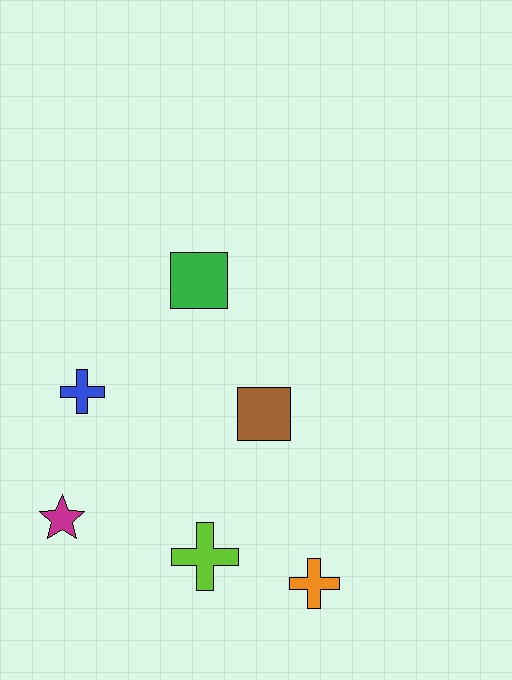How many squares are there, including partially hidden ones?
There are 2 squares.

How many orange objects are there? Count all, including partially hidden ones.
There is 1 orange object.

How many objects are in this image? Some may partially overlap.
There are 6 objects.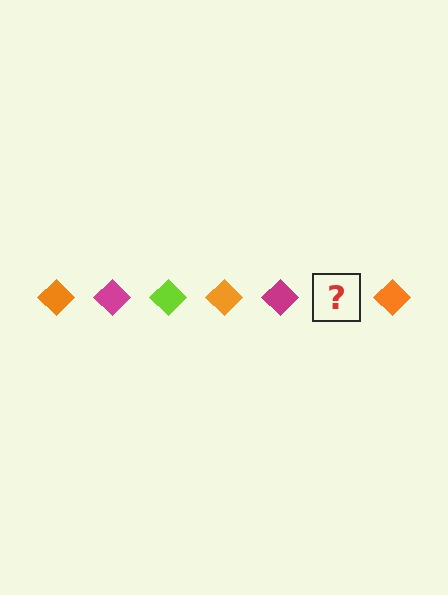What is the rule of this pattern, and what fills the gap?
The rule is that the pattern cycles through orange, magenta, lime diamonds. The gap should be filled with a lime diamond.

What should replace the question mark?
The question mark should be replaced with a lime diamond.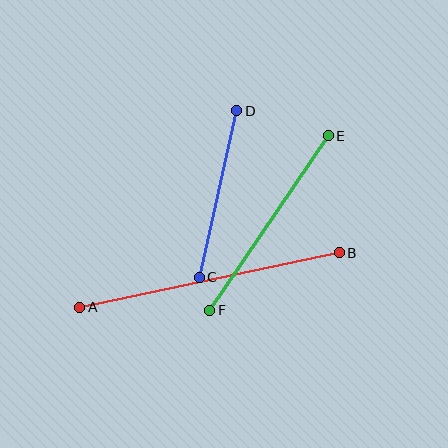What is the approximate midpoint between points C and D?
The midpoint is at approximately (218, 194) pixels.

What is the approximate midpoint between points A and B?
The midpoint is at approximately (209, 280) pixels.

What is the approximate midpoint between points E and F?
The midpoint is at approximately (269, 223) pixels.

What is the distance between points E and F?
The distance is approximately 211 pixels.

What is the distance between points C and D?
The distance is approximately 171 pixels.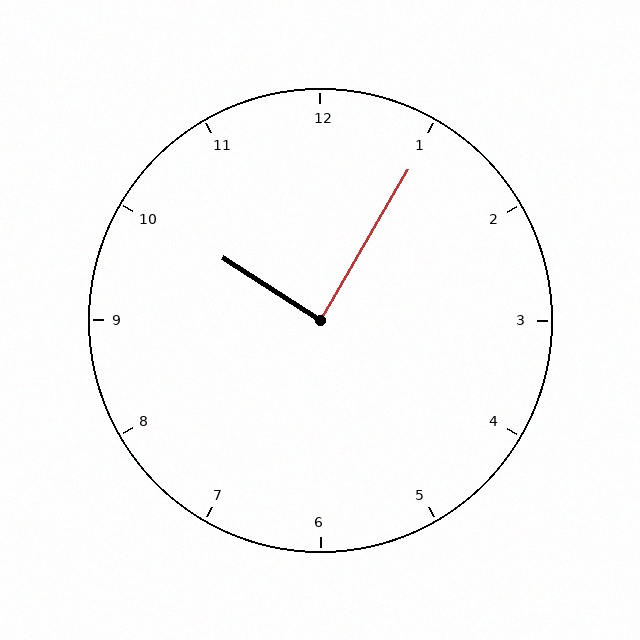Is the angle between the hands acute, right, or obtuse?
It is right.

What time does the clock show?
10:05.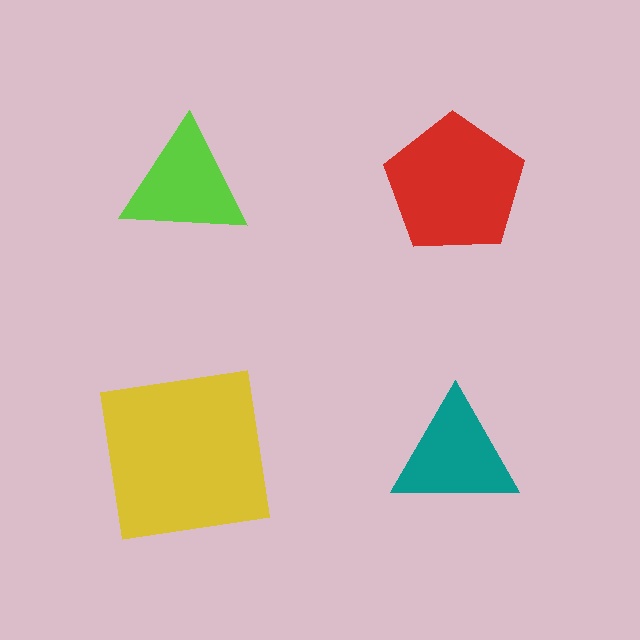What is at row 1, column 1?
A lime triangle.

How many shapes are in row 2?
2 shapes.